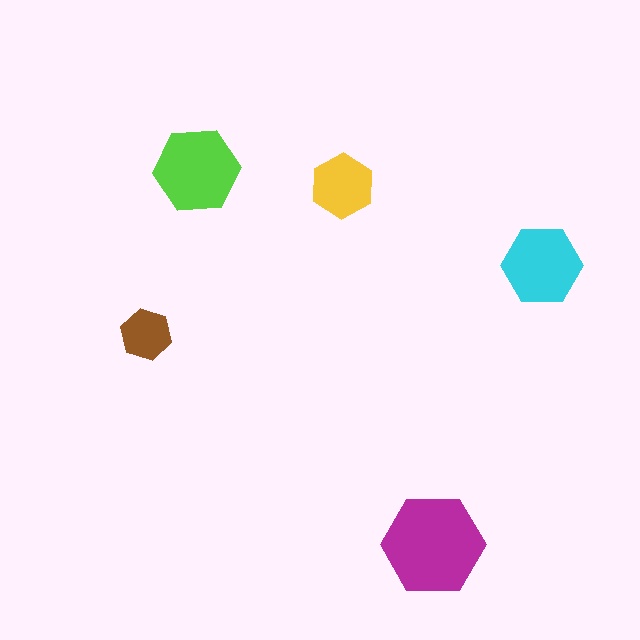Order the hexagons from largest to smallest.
the magenta one, the lime one, the cyan one, the yellow one, the brown one.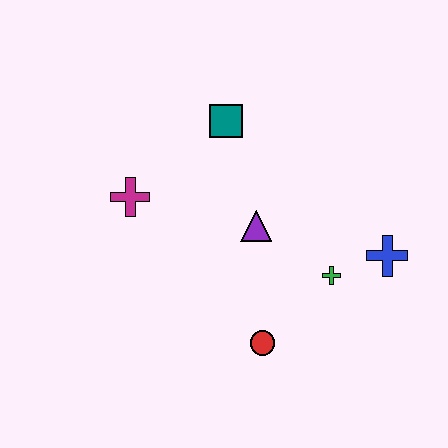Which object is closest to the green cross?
The blue cross is closest to the green cross.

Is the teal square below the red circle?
No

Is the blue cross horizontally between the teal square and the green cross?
No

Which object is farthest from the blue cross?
The magenta cross is farthest from the blue cross.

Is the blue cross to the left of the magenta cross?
No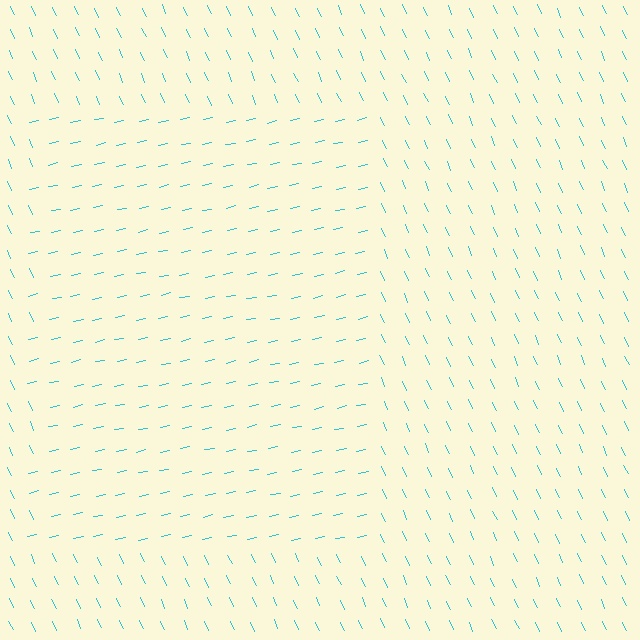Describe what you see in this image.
The image is filled with small cyan line segments. A rectangle region in the image has lines oriented differently from the surrounding lines, creating a visible texture boundary.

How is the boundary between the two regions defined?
The boundary is defined purely by a change in line orientation (approximately 77 degrees difference). All lines are the same color and thickness.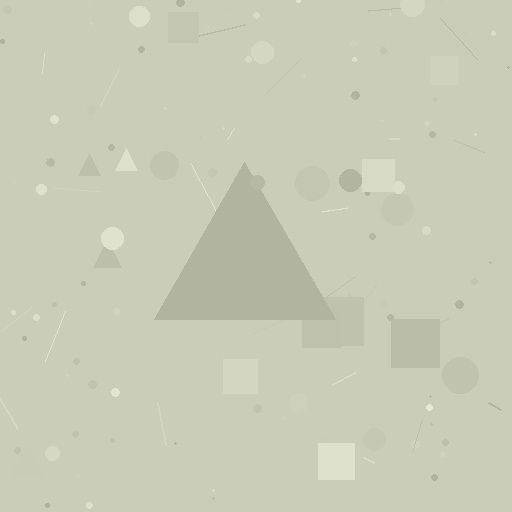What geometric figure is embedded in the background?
A triangle is embedded in the background.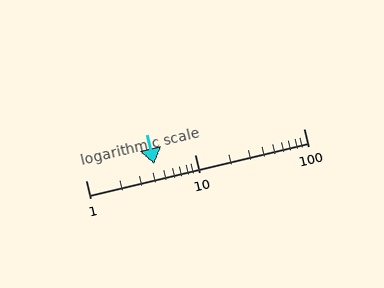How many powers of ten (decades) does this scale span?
The scale spans 2 decades, from 1 to 100.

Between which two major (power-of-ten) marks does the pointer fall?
The pointer is between 1 and 10.